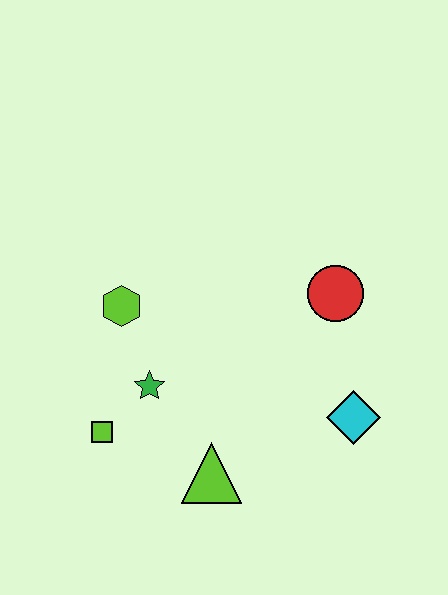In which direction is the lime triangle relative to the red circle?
The lime triangle is below the red circle.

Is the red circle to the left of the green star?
No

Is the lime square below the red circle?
Yes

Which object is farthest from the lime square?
The red circle is farthest from the lime square.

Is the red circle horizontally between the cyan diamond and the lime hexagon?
Yes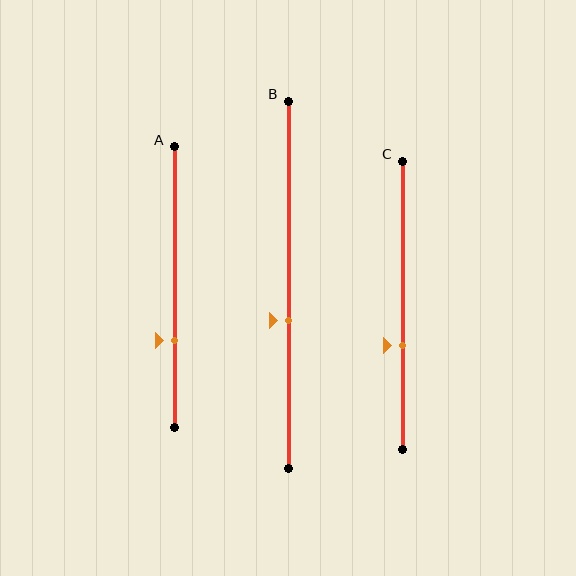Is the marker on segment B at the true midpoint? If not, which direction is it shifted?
No, the marker on segment B is shifted downward by about 10% of the segment length.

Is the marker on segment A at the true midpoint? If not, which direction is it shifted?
No, the marker on segment A is shifted downward by about 19% of the segment length.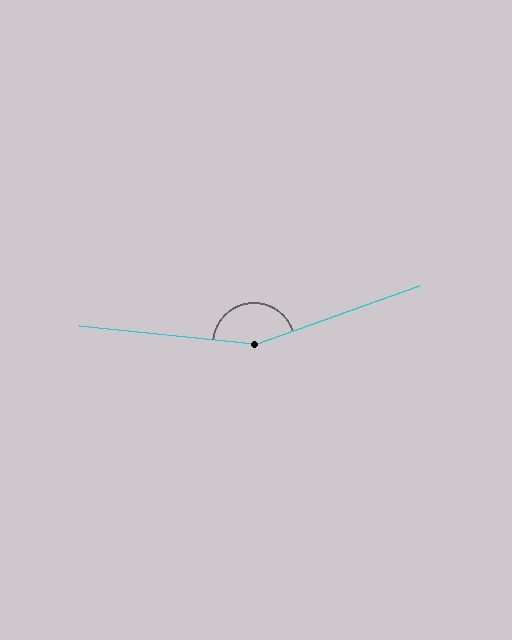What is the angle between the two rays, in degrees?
Approximately 155 degrees.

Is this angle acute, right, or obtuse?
It is obtuse.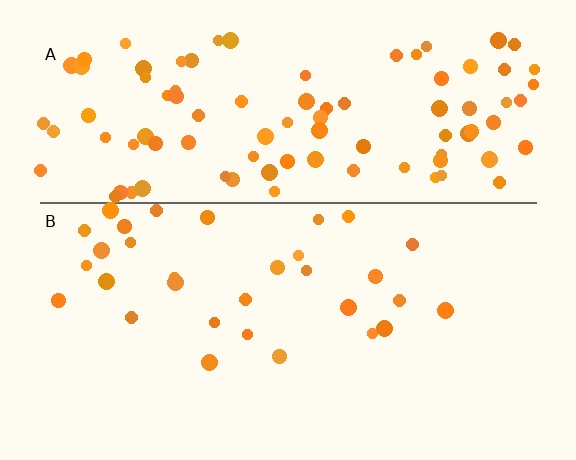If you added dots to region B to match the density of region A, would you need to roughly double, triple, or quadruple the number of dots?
Approximately triple.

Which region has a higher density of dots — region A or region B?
A (the top).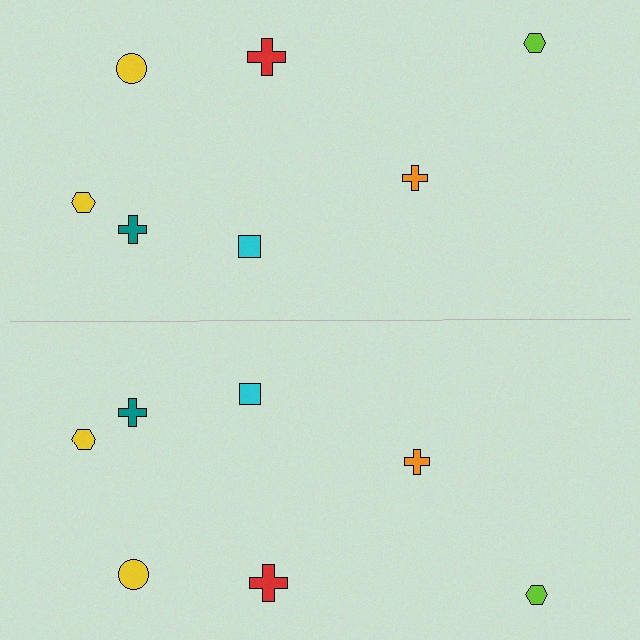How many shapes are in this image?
There are 14 shapes in this image.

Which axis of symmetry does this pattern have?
The pattern has a horizontal axis of symmetry running through the center of the image.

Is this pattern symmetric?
Yes, this pattern has bilateral (reflection) symmetry.